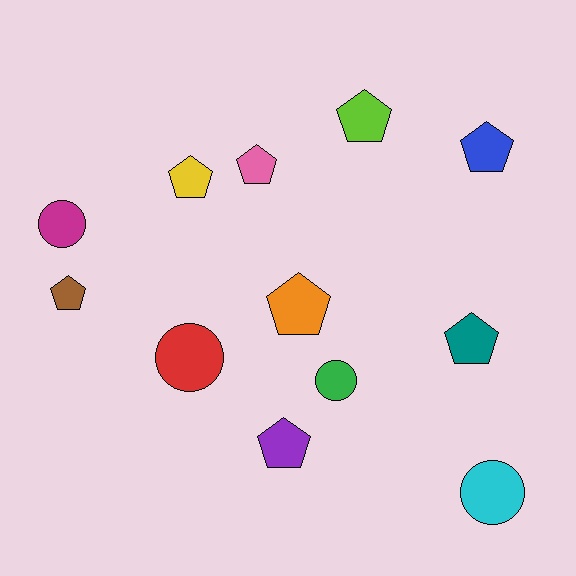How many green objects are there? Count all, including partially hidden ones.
There is 1 green object.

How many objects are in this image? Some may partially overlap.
There are 12 objects.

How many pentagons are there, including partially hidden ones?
There are 8 pentagons.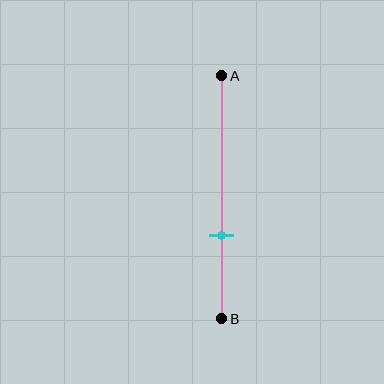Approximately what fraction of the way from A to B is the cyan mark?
The cyan mark is approximately 65% of the way from A to B.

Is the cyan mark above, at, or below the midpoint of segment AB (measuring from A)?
The cyan mark is below the midpoint of segment AB.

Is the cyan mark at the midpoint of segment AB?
No, the mark is at about 65% from A, not at the 50% midpoint.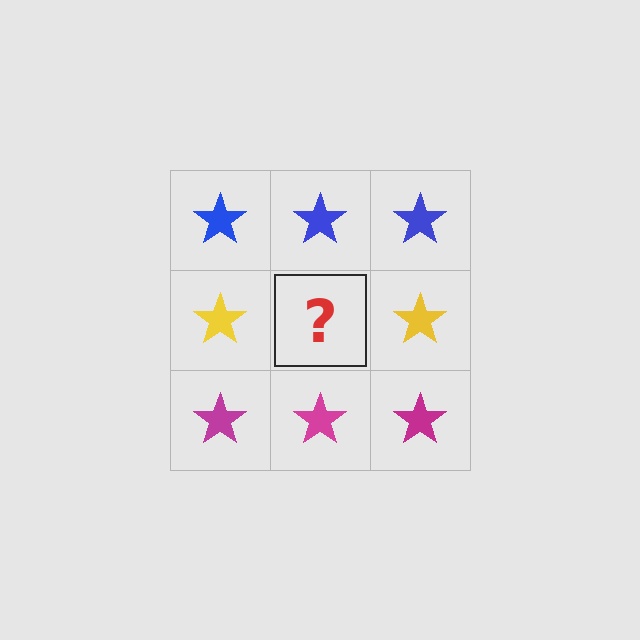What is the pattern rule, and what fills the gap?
The rule is that each row has a consistent color. The gap should be filled with a yellow star.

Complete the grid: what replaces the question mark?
The question mark should be replaced with a yellow star.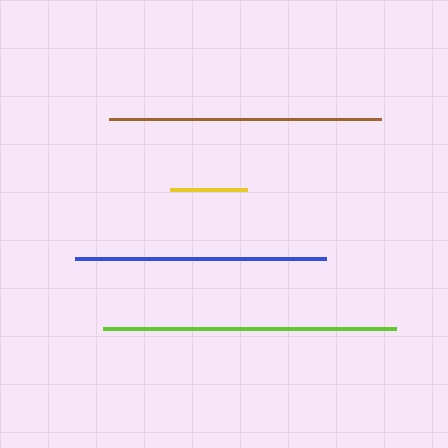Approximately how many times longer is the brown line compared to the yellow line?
The brown line is approximately 3.5 times the length of the yellow line.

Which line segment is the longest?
The lime line is the longest at approximately 293 pixels.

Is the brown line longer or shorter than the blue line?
The brown line is longer than the blue line.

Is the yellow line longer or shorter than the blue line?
The blue line is longer than the yellow line.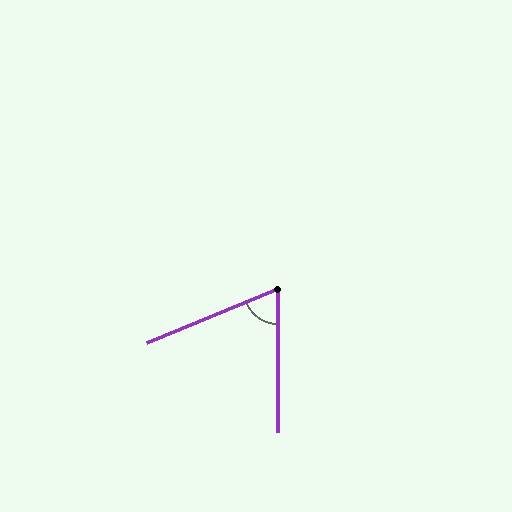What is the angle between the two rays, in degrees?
Approximately 68 degrees.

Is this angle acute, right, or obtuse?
It is acute.